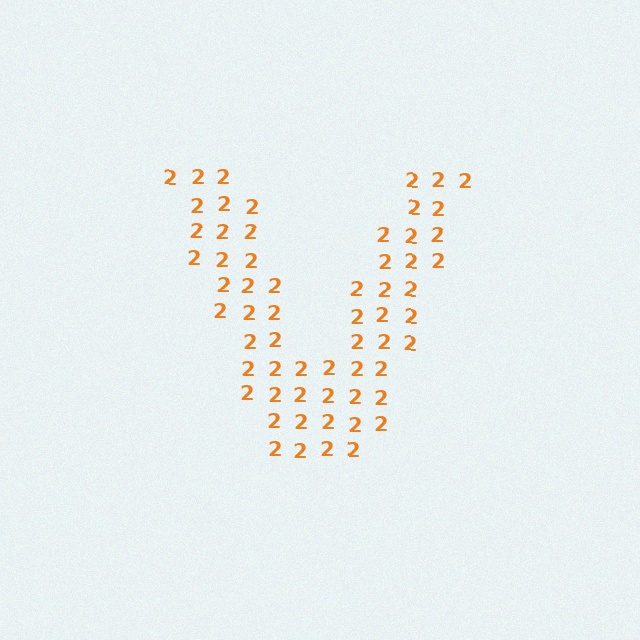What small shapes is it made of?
It is made of small digit 2's.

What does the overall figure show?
The overall figure shows the letter V.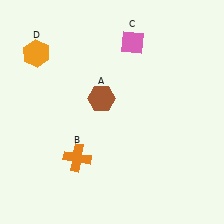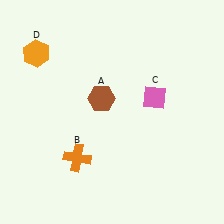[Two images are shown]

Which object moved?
The pink diamond (C) moved down.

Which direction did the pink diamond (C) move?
The pink diamond (C) moved down.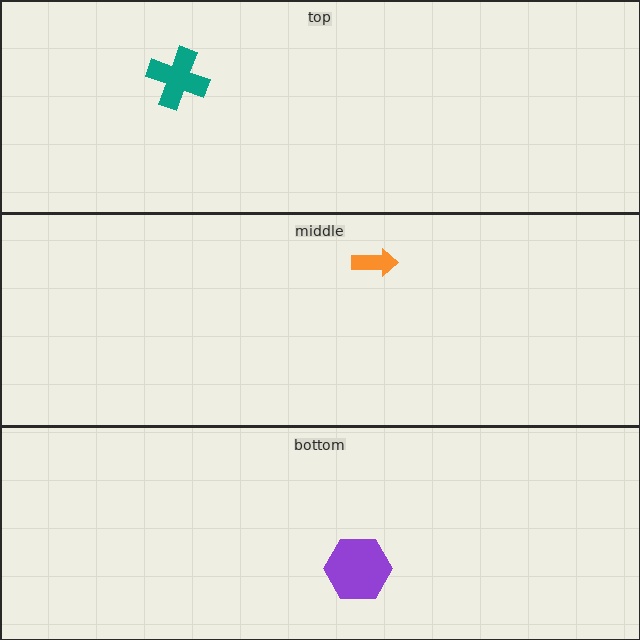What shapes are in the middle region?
The orange arrow.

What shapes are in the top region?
The teal cross.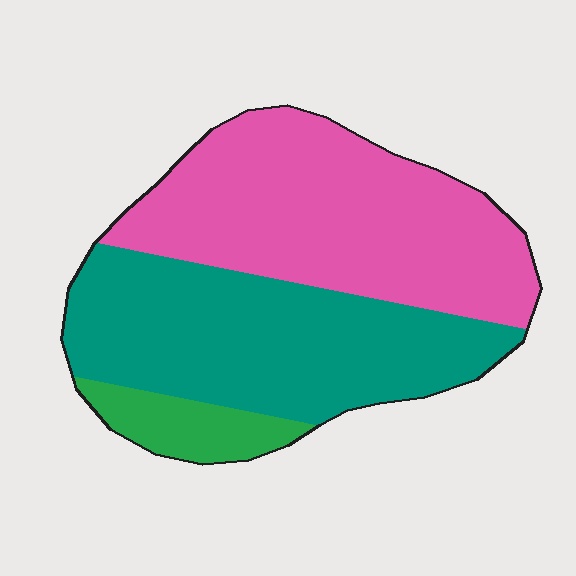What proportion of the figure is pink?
Pink covers about 45% of the figure.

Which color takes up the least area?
Green, at roughly 10%.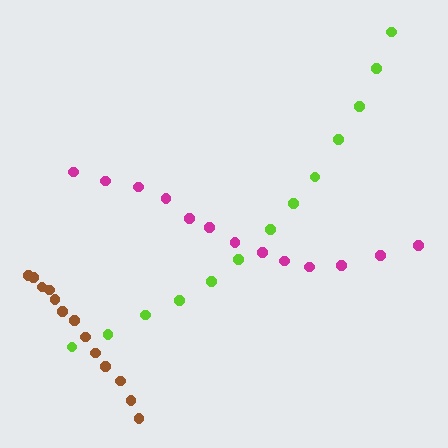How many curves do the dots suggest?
There are 3 distinct paths.